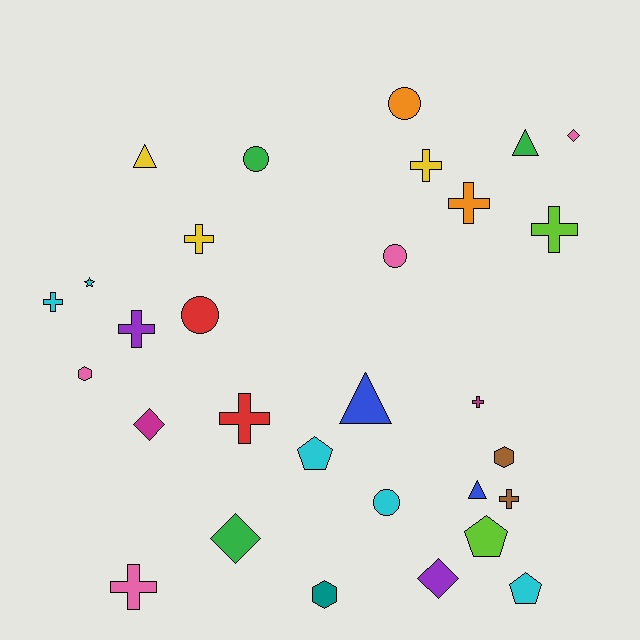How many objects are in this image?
There are 30 objects.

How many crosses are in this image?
There are 10 crosses.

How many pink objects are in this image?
There are 4 pink objects.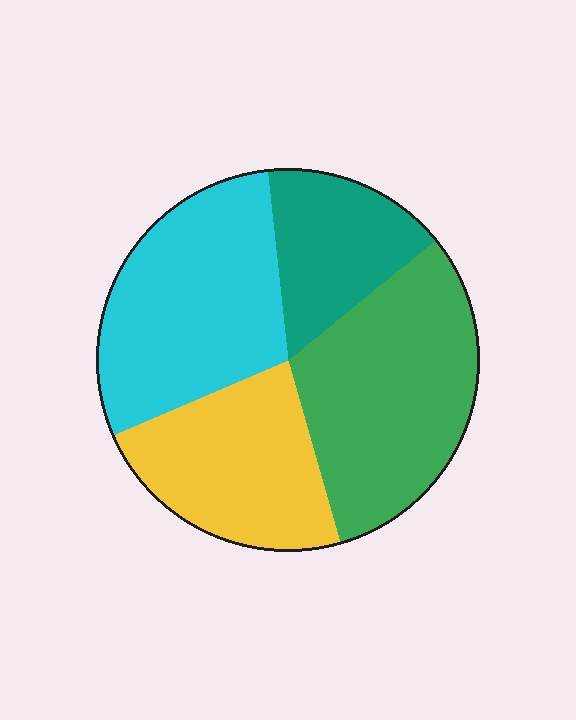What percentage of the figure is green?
Green takes up between a sixth and a third of the figure.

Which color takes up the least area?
Teal, at roughly 15%.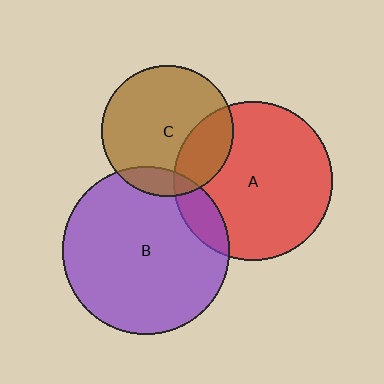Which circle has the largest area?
Circle B (purple).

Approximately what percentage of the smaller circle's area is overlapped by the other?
Approximately 15%.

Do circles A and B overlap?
Yes.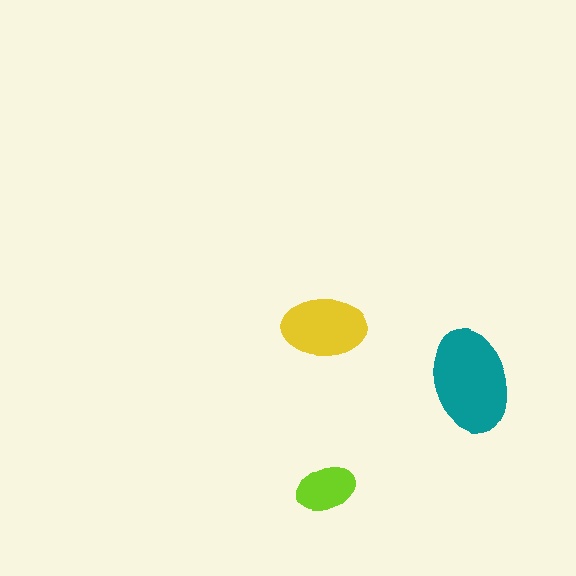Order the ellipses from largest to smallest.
the teal one, the yellow one, the lime one.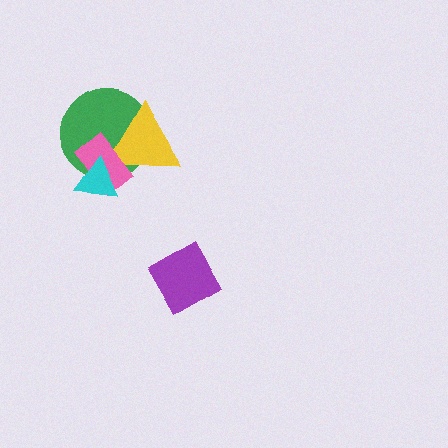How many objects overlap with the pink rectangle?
3 objects overlap with the pink rectangle.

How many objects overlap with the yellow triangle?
3 objects overlap with the yellow triangle.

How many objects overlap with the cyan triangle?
3 objects overlap with the cyan triangle.